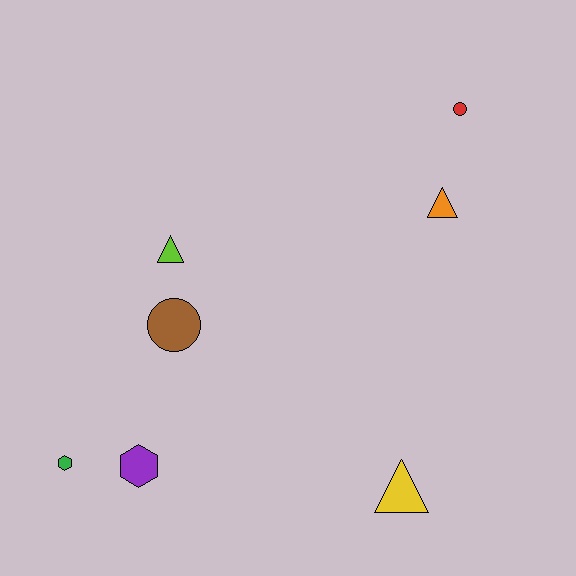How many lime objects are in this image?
There is 1 lime object.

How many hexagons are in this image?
There are 2 hexagons.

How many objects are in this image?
There are 7 objects.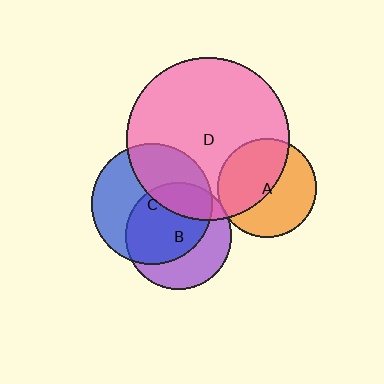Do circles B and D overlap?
Yes.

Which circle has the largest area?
Circle D (pink).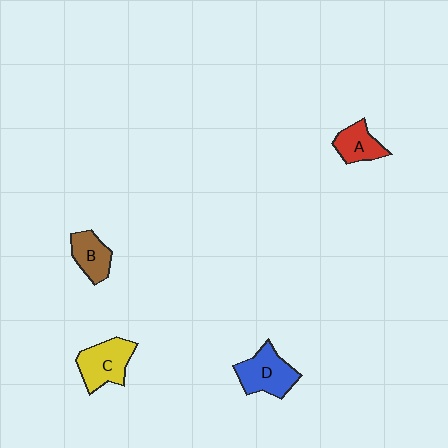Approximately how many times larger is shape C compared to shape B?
Approximately 1.4 times.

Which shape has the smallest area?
Shape A (red).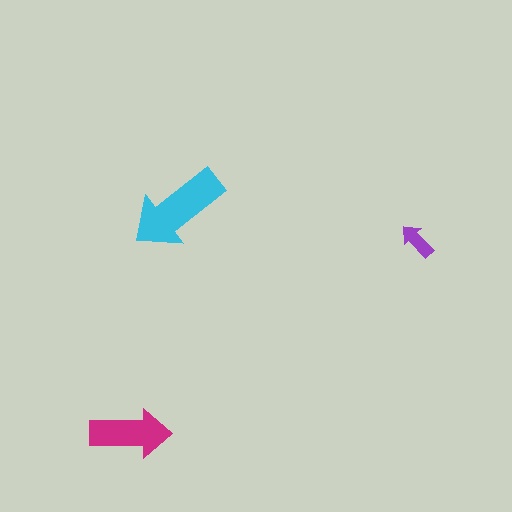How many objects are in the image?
There are 3 objects in the image.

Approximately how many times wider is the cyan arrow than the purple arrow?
About 2.5 times wider.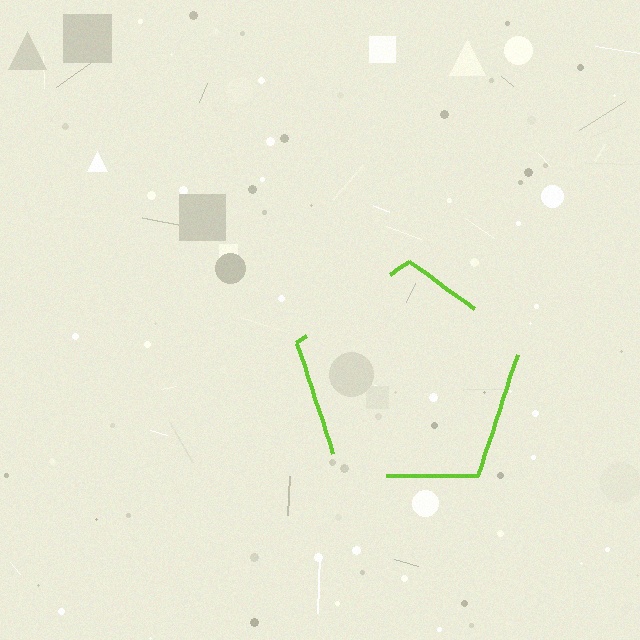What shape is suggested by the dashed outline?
The dashed outline suggests a pentagon.